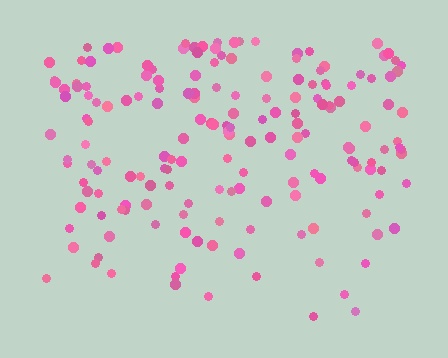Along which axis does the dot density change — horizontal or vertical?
Vertical.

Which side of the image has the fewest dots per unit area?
The bottom.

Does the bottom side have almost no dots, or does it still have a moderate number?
Still a moderate number, just noticeably fewer than the top.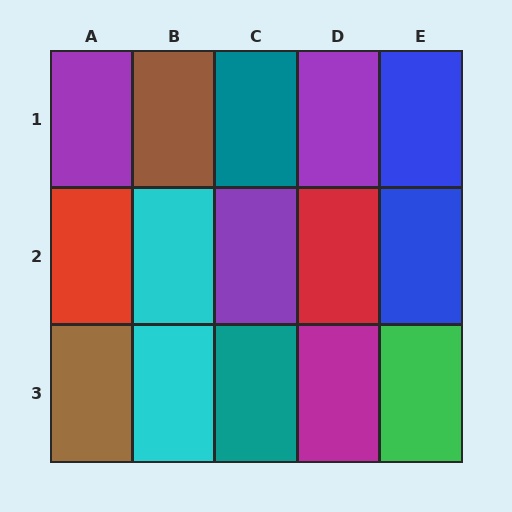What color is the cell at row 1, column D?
Purple.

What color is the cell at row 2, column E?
Blue.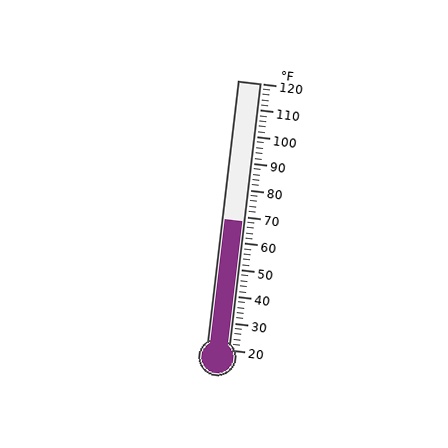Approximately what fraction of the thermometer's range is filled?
The thermometer is filled to approximately 50% of its range.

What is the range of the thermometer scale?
The thermometer scale ranges from 20°F to 120°F.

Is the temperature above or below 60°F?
The temperature is above 60°F.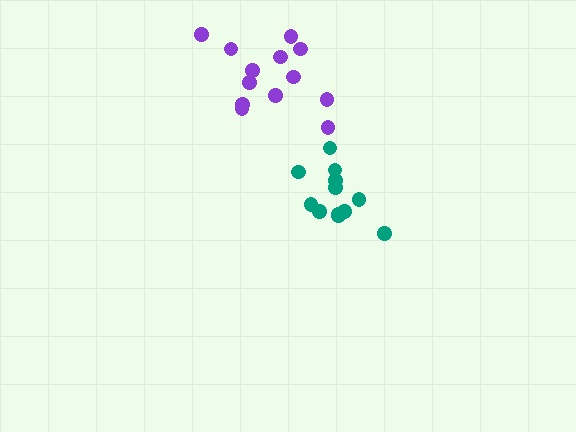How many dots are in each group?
Group 1: 12 dots, Group 2: 13 dots (25 total).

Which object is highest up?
The purple cluster is topmost.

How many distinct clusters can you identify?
There are 2 distinct clusters.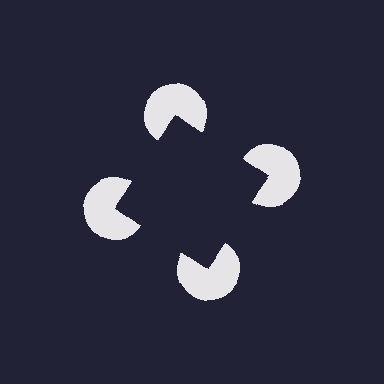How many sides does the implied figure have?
4 sides.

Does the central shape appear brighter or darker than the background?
It typically appears slightly darker than the background, even though no actual brightness change is drawn.